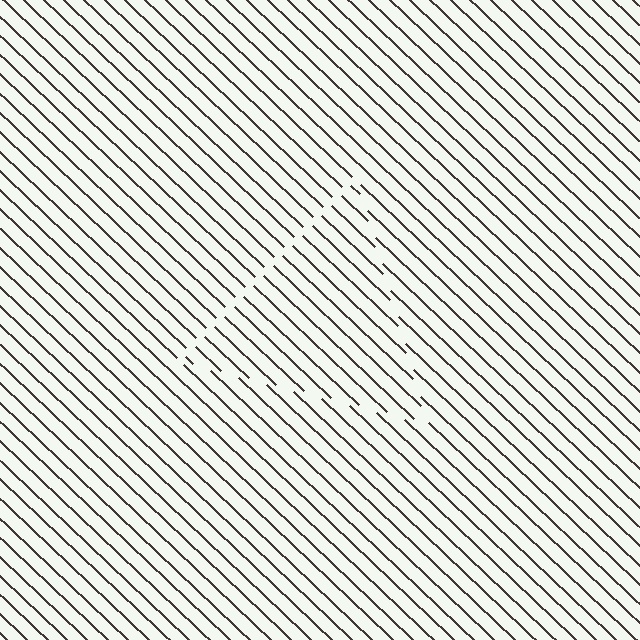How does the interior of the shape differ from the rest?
The interior of the shape contains the same grating, shifted by half a period — the contour is defined by the phase discontinuity where line-ends from the inner and outer gratings abut.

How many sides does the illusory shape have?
3 sides — the line-ends trace a triangle.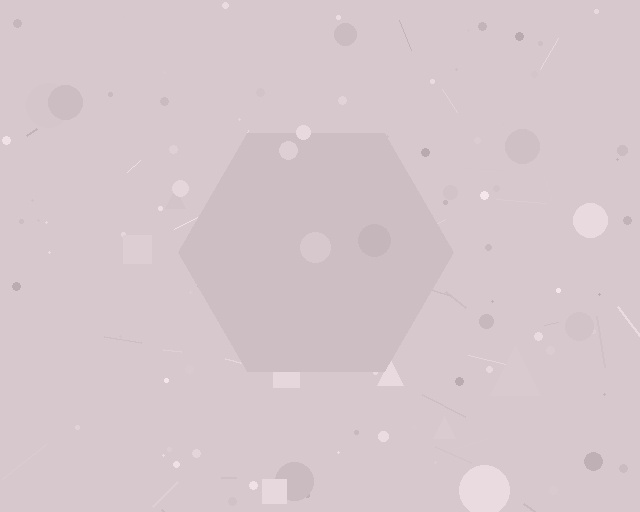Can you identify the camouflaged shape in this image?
The camouflaged shape is a hexagon.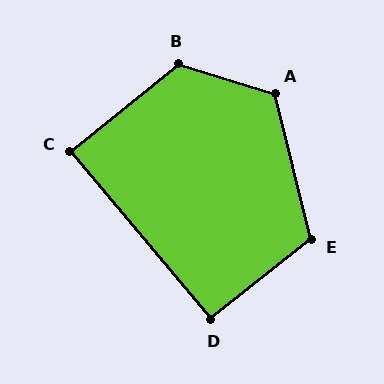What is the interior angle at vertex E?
Approximately 114 degrees (obtuse).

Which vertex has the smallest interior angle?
C, at approximately 89 degrees.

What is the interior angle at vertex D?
Approximately 92 degrees (approximately right).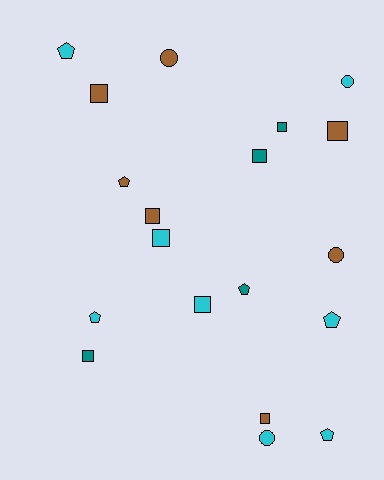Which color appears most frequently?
Cyan, with 8 objects.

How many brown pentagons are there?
There is 1 brown pentagon.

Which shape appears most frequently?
Square, with 9 objects.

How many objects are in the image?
There are 19 objects.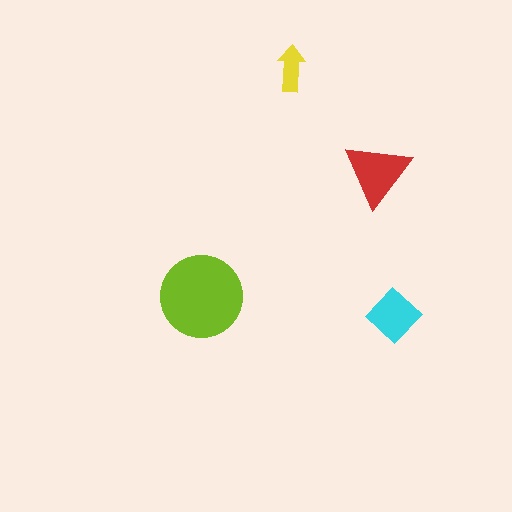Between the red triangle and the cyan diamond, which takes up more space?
The red triangle.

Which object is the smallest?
The yellow arrow.